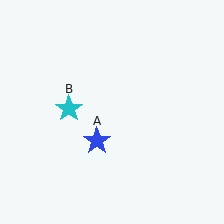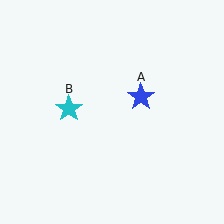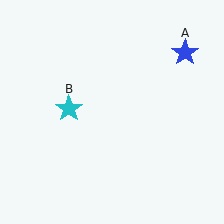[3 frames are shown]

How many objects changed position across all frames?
1 object changed position: blue star (object A).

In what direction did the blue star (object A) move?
The blue star (object A) moved up and to the right.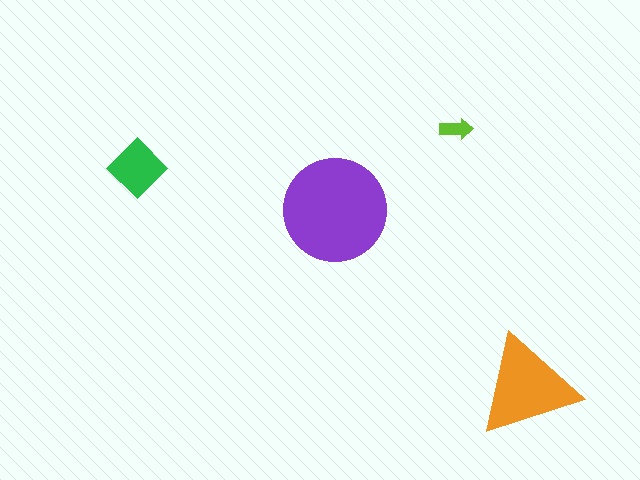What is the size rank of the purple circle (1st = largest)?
1st.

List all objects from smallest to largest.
The lime arrow, the green diamond, the orange triangle, the purple circle.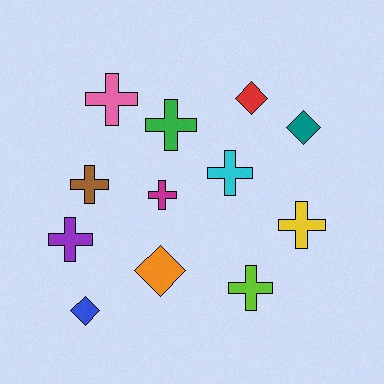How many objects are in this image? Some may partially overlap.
There are 12 objects.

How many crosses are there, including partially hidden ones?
There are 8 crosses.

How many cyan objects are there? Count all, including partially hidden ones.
There is 1 cyan object.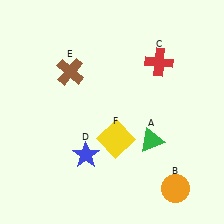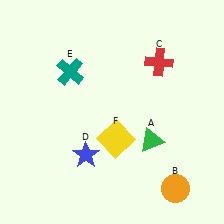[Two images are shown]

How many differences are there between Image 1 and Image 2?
There is 1 difference between the two images.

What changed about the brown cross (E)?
In Image 1, E is brown. In Image 2, it changed to teal.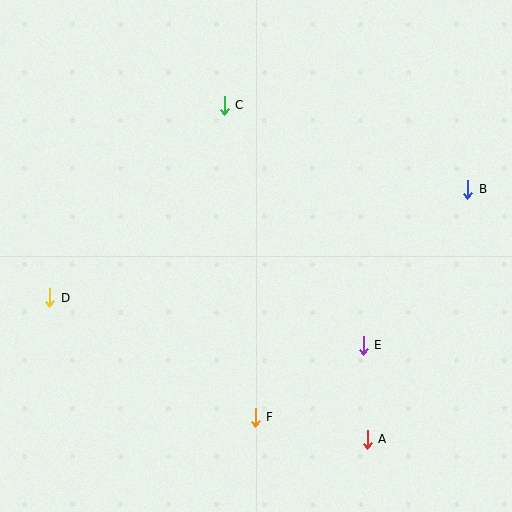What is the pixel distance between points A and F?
The distance between A and F is 114 pixels.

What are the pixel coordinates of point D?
Point D is at (50, 298).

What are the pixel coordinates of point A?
Point A is at (367, 439).